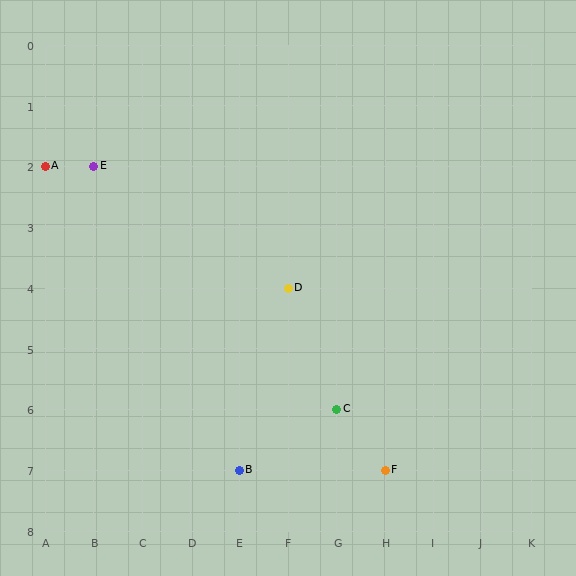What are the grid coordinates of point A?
Point A is at grid coordinates (A, 2).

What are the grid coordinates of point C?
Point C is at grid coordinates (G, 6).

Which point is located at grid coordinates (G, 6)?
Point C is at (G, 6).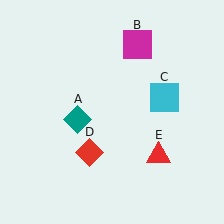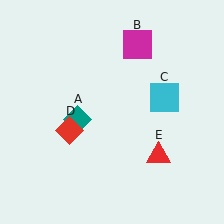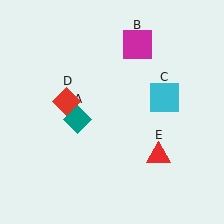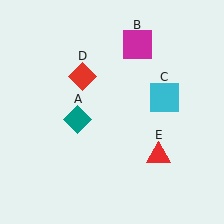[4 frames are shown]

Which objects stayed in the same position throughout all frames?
Teal diamond (object A) and magenta square (object B) and cyan square (object C) and red triangle (object E) remained stationary.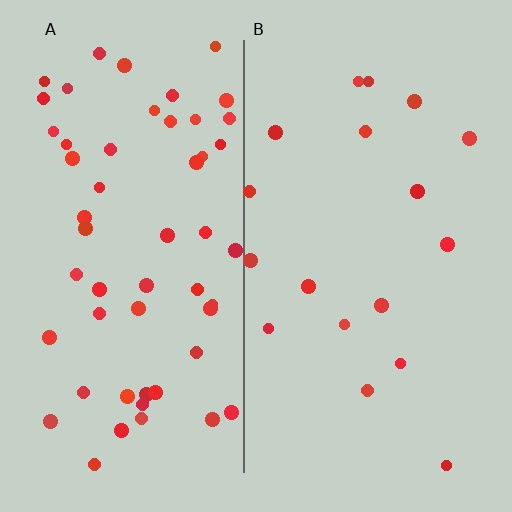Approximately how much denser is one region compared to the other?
Approximately 3.1× — region A over region B.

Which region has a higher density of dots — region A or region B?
A (the left).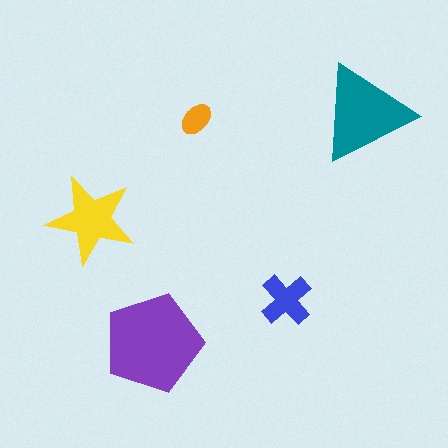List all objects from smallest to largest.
The orange ellipse, the blue cross, the yellow star, the teal triangle, the purple pentagon.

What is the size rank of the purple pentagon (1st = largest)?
1st.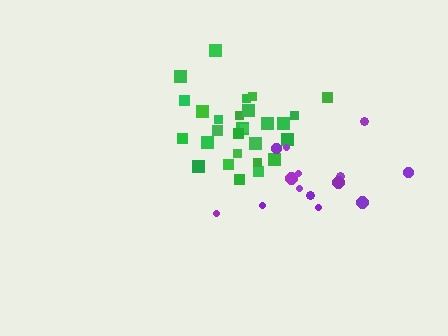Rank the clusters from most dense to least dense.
green, purple.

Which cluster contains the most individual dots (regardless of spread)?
Green (29).